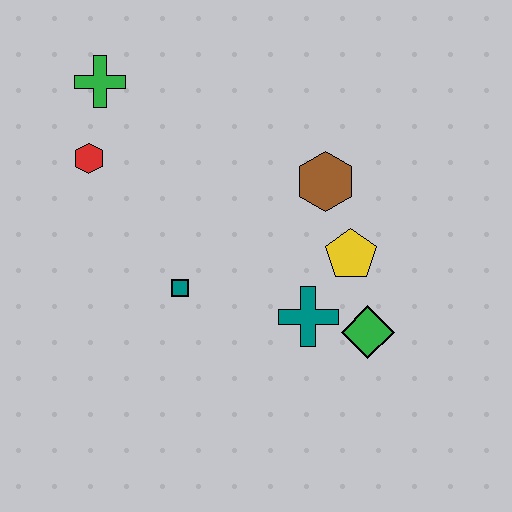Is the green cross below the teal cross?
No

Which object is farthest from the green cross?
The green diamond is farthest from the green cross.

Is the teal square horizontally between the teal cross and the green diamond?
No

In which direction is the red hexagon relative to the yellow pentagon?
The red hexagon is to the left of the yellow pentagon.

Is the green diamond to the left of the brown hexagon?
No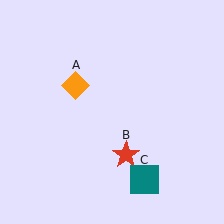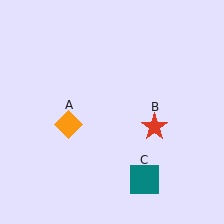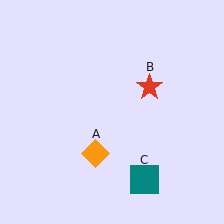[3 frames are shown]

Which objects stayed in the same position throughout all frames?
Teal square (object C) remained stationary.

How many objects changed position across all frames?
2 objects changed position: orange diamond (object A), red star (object B).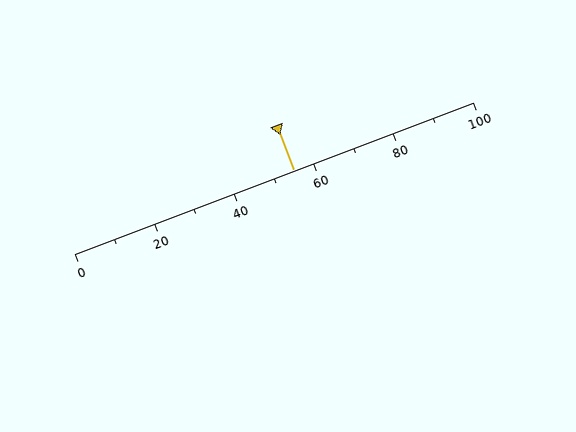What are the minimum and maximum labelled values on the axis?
The axis runs from 0 to 100.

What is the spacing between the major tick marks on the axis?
The major ticks are spaced 20 apart.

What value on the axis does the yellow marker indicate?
The marker indicates approximately 55.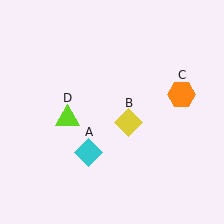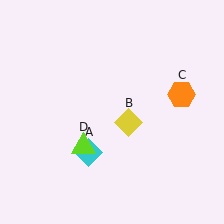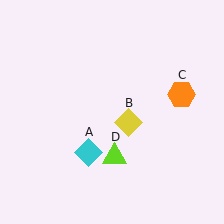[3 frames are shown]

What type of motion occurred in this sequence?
The lime triangle (object D) rotated counterclockwise around the center of the scene.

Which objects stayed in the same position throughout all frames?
Cyan diamond (object A) and yellow diamond (object B) and orange hexagon (object C) remained stationary.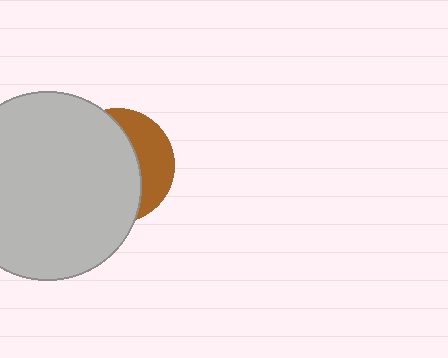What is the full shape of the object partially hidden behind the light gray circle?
The partially hidden object is a brown circle.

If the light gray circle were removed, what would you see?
You would see the complete brown circle.